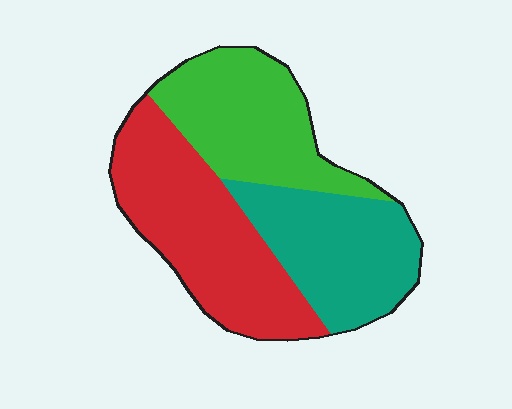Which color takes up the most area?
Red, at roughly 40%.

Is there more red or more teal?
Red.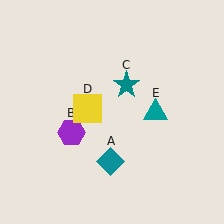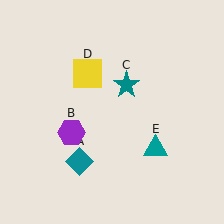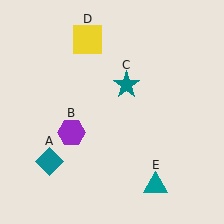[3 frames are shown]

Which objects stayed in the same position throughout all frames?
Purple hexagon (object B) and teal star (object C) remained stationary.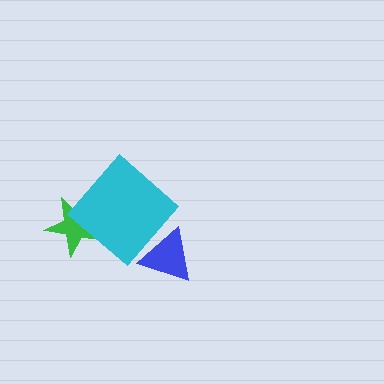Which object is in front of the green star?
The cyan diamond is in front of the green star.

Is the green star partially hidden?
Yes, it is partially covered by another shape.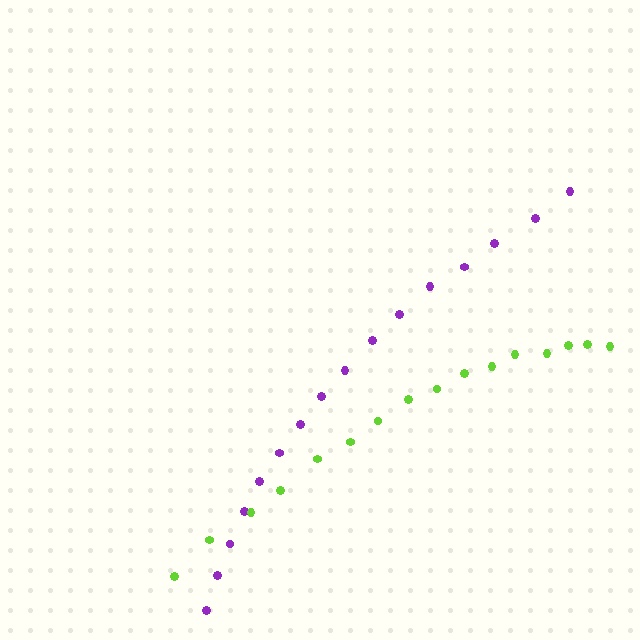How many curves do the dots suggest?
There are 2 distinct paths.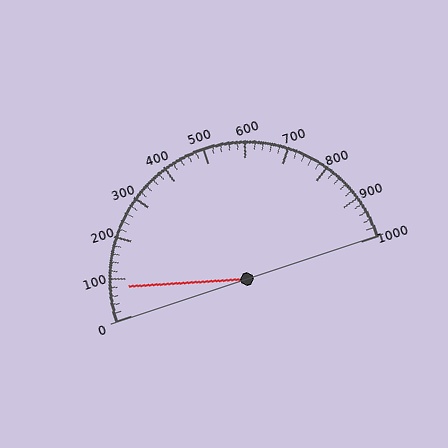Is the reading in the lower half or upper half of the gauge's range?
The reading is in the lower half of the range (0 to 1000).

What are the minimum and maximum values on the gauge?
The gauge ranges from 0 to 1000.